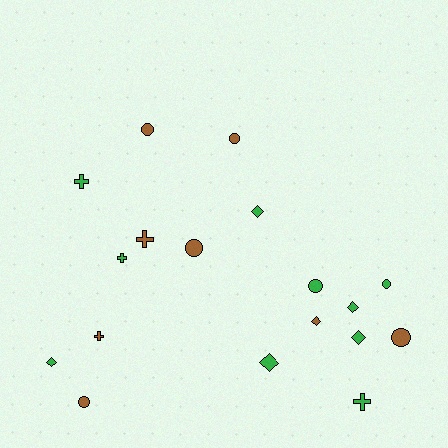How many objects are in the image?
There are 18 objects.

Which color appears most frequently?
Green, with 10 objects.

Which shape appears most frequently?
Circle, with 7 objects.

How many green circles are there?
There are 2 green circles.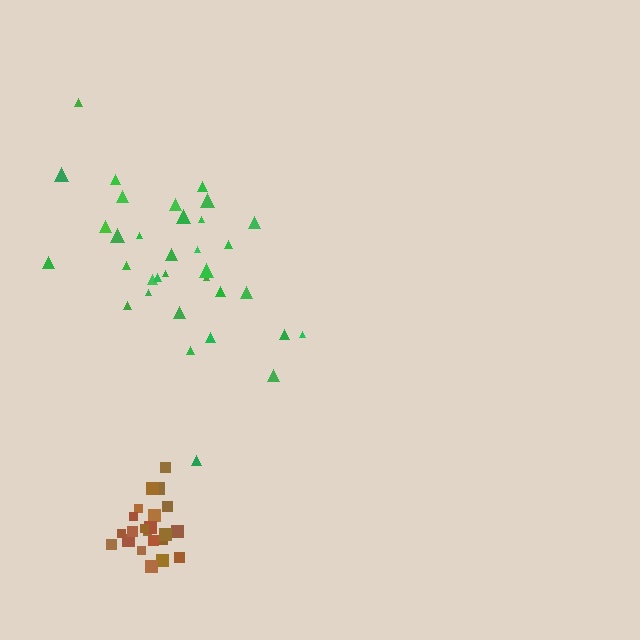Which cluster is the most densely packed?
Brown.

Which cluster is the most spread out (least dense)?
Green.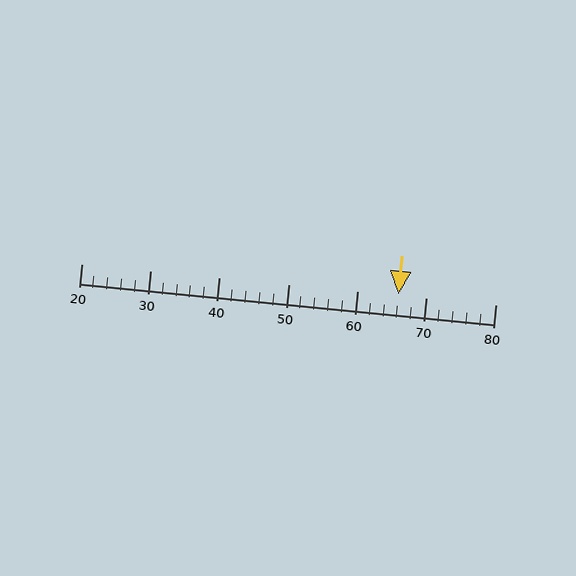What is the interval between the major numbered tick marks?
The major tick marks are spaced 10 units apart.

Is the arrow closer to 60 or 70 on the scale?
The arrow is closer to 70.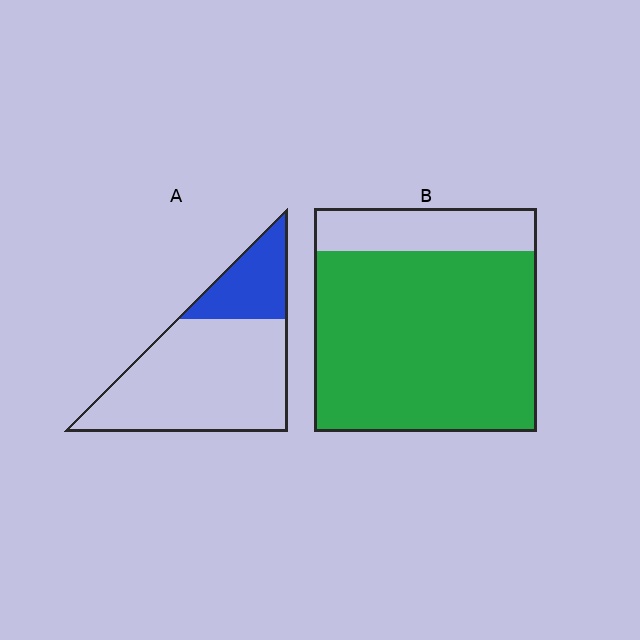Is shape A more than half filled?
No.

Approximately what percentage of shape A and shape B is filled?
A is approximately 25% and B is approximately 80%.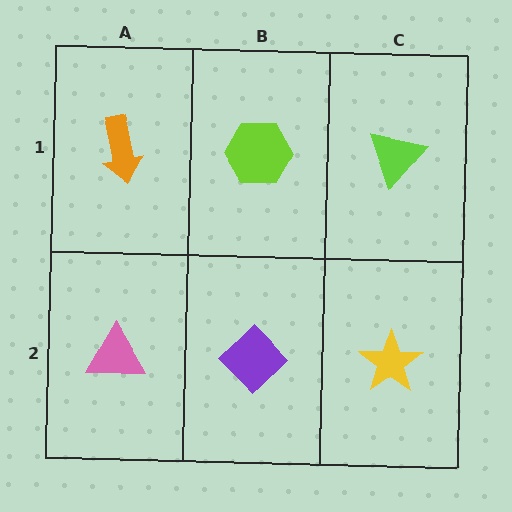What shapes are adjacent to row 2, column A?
An orange arrow (row 1, column A), a purple diamond (row 2, column B).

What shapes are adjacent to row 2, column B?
A lime hexagon (row 1, column B), a pink triangle (row 2, column A), a yellow star (row 2, column C).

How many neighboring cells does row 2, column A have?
2.